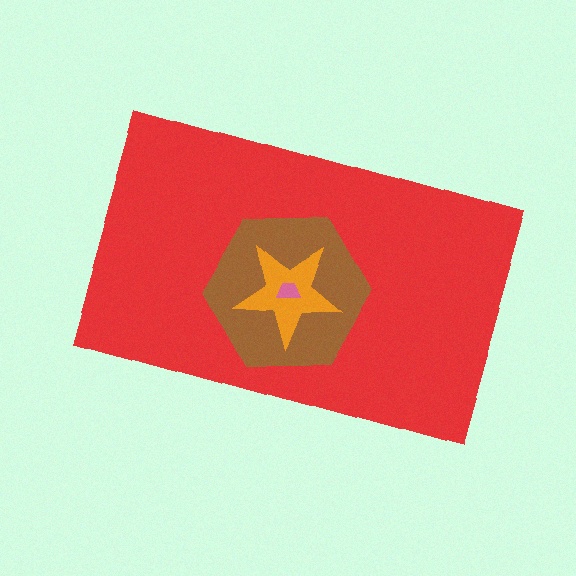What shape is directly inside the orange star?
The pink trapezoid.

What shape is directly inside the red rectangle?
The brown hexagon.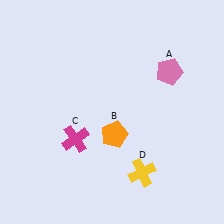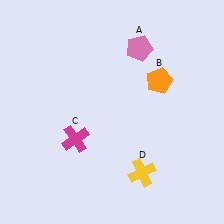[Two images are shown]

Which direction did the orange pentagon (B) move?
The orange pentagon (B) moved up.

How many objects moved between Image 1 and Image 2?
2 objects moved between the two images.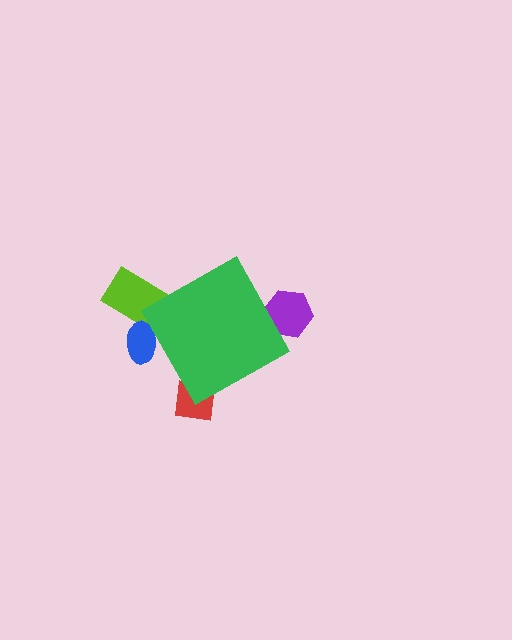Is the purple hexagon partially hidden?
Yes, the purple hexagon is partially hidden behind the green diamond.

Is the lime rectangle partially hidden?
Yes, the lime rectangle is partially hidden behind the green diamond.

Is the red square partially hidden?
Yes, the red square is partially hidden behind the green diamond.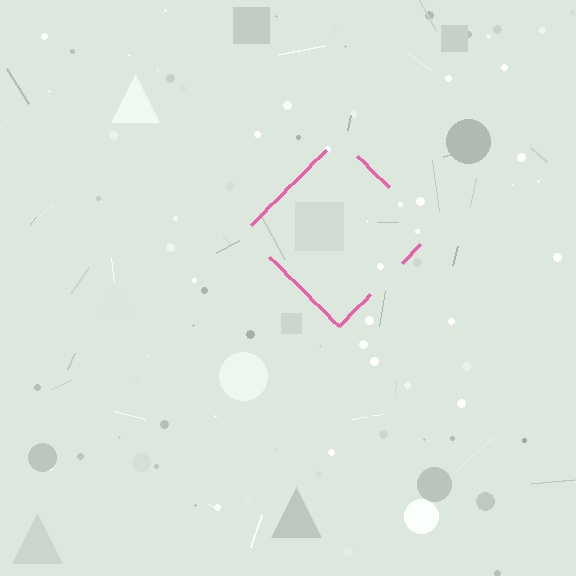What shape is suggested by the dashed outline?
The dashed outline suggests a diamond.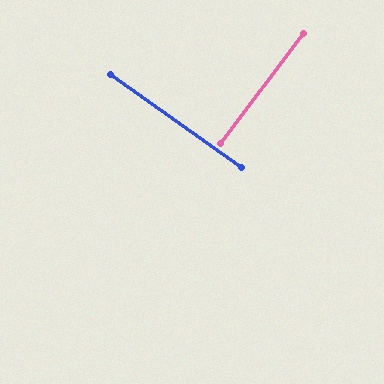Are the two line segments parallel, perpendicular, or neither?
Perpendicular — they meet at approximately 88°.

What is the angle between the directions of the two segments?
Approximately 88 degrees.